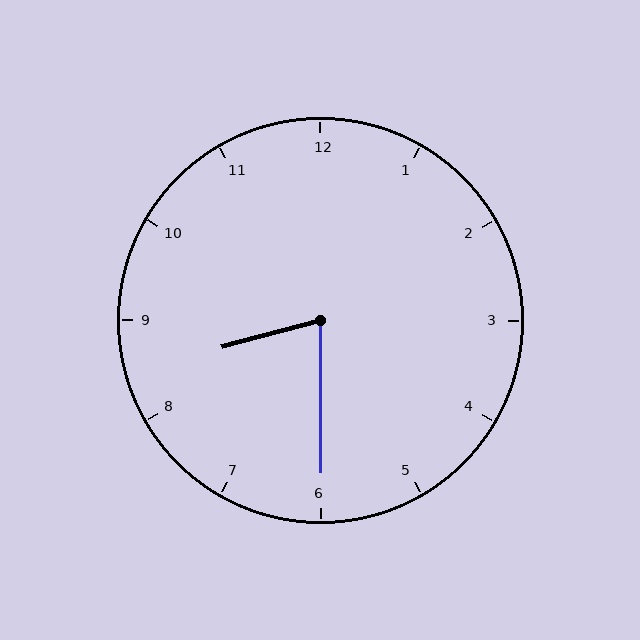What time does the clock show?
8:30.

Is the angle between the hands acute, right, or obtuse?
It is acute.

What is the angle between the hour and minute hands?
Approximately 75 degrees.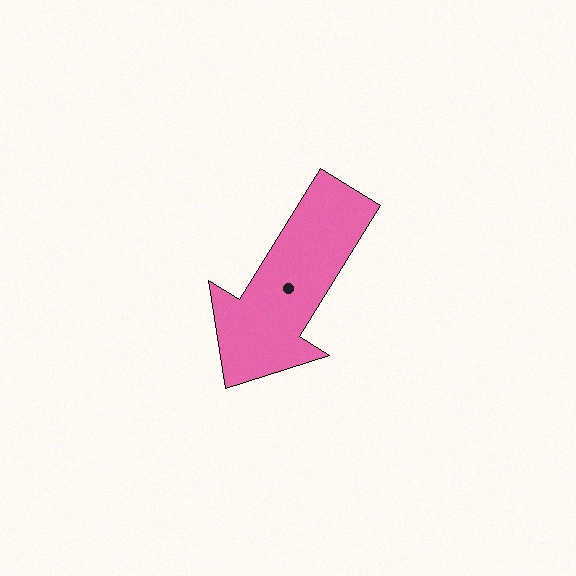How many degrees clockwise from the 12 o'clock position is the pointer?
Approximately 212 degrees.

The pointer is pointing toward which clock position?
Roughly 7 o'clock.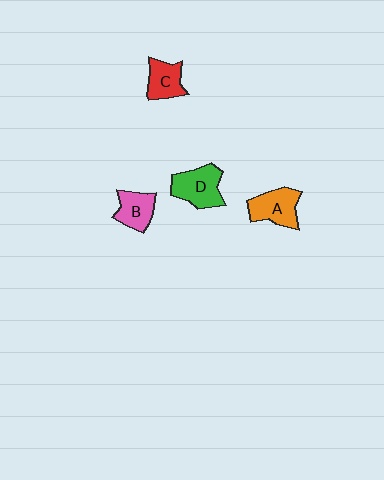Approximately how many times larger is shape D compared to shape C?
Approximately 1.4 times.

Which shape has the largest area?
Shape D (green).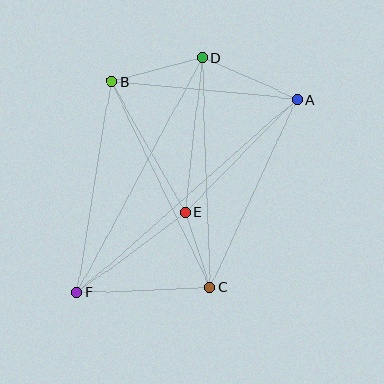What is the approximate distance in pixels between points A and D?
The distance between A and D is approximately 104 pixels.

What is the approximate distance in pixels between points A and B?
The distance between A and B is approximately 186 pixels.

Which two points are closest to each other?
Points C and E are closest to each other.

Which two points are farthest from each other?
Points A and F are farthest from each other.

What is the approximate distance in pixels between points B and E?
The distance between B and E is approximately 150 pixels.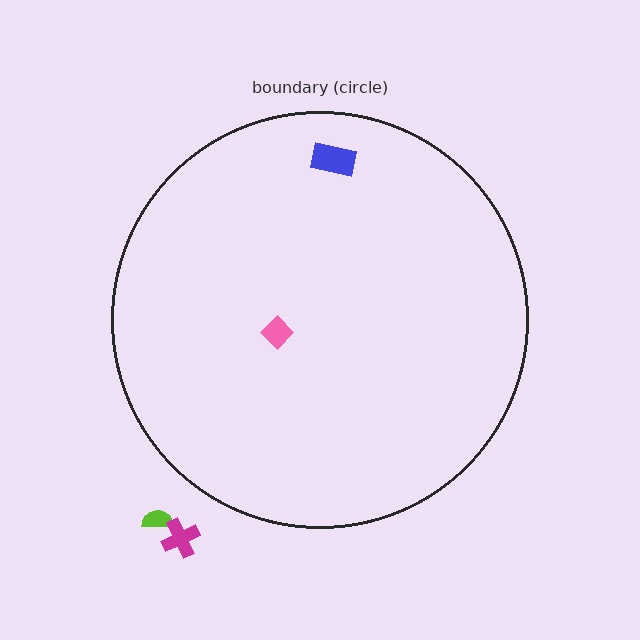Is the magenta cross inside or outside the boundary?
Outside.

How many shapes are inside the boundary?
2 inside, 2 outside.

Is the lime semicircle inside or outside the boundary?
Outside.